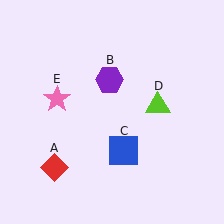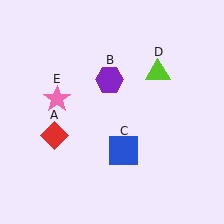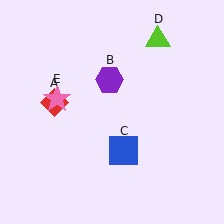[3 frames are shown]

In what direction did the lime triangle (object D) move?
The lime triangle (object D) moved up.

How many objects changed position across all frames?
2 objects changed position: red diamond (object A), lime triangle (object D).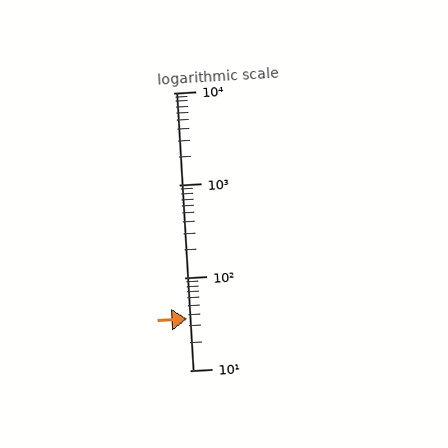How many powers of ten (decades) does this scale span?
The scale spans 3 decades, from 10 to 10000.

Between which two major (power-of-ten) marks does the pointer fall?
The pointer is between 10 and 100.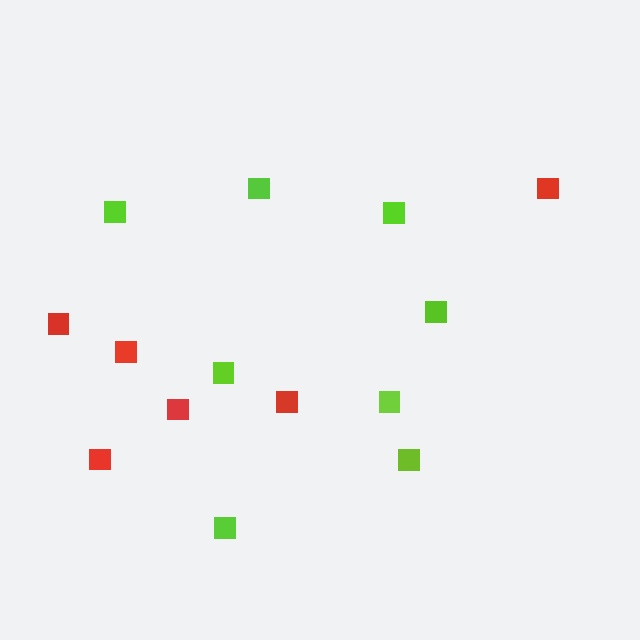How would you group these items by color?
There are 2 groups: one group of lime squares (8) and one group of red squares (6).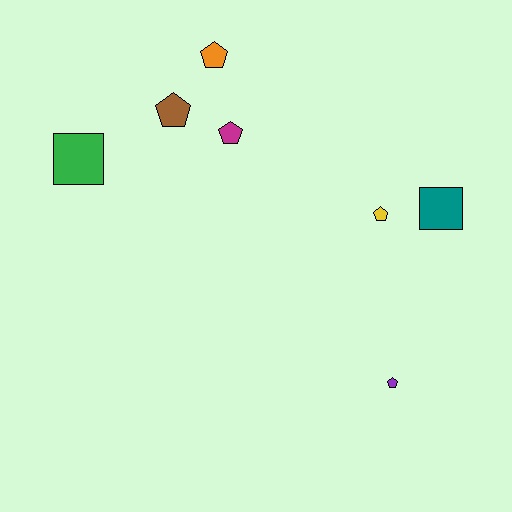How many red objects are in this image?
There are no red objects.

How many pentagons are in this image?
There are 5 pentagons.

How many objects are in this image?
There are 7 objects.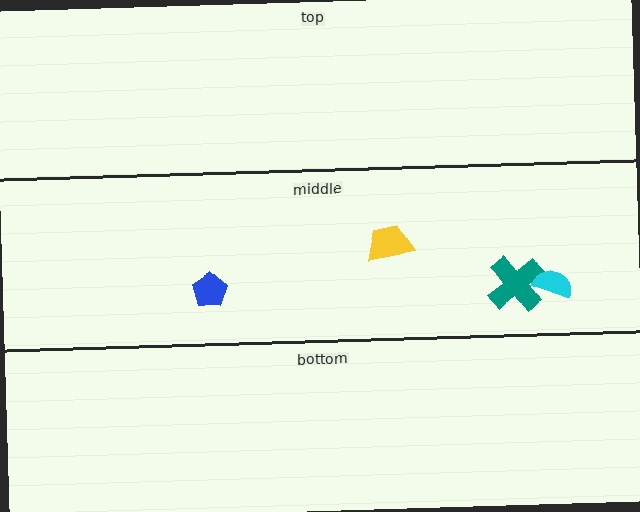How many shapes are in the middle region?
4.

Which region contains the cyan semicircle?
The middle region.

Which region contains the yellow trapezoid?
The middle region.